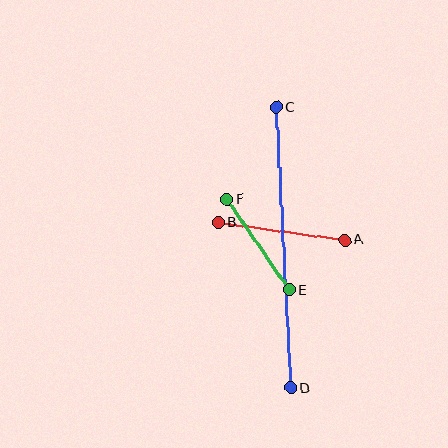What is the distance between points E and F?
The distance is approximately 110 pixels.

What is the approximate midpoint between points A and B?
The midpoint is at approximately (282, 231) pixels.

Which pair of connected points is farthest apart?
Points C and D are farthest apart.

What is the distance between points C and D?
The distance is approximately 281 pixels.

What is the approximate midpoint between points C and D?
The midpoint is at approximately (283, 248) pixels.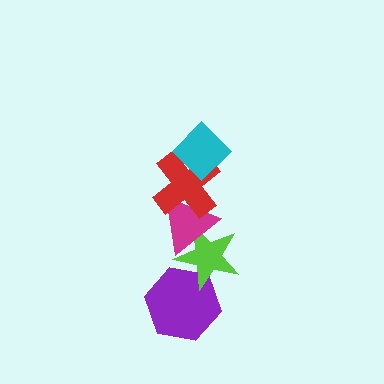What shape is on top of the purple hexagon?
The lime star is on top of the purple hexagon.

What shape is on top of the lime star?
The magenta triangle is on top of the lime star.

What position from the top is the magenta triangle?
The magenta triangle is 3rd from the top.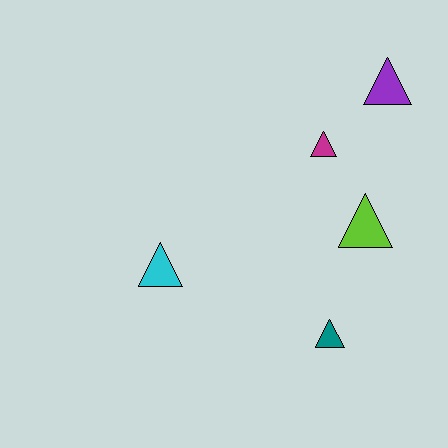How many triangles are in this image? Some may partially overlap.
There are 5 triangles.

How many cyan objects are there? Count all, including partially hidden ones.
There is 1 cyan object.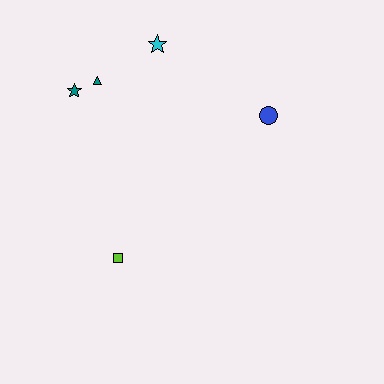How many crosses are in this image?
There are no crosses.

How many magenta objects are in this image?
There are no magenta objects.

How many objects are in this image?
There are 5 objects.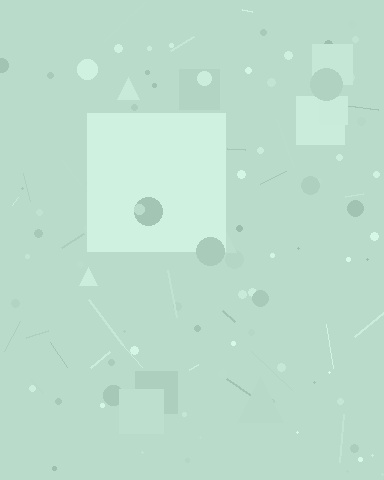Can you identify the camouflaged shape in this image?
The camouflaged shape is a square.